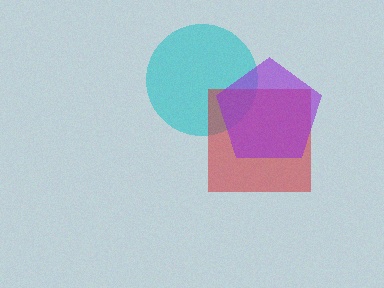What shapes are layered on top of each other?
The layered shapes are: a cyan circle, a red square, a purple pentagon.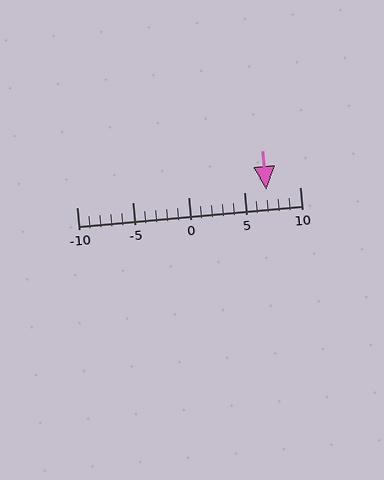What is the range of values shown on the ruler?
The ruler shows values from -10 to 10.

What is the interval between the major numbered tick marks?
The major tick marks are spaced 5 units apart.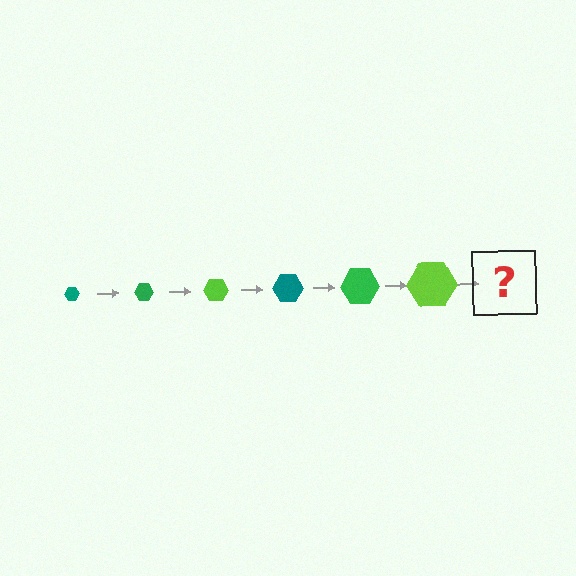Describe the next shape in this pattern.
It should be a teal hexagon, larger than the previous one.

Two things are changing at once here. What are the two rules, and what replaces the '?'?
The two rules are that the hexagon grows larger each step and the color cycles through teal, green, and lime. The '?' should be a teal hexagon, larger than the previous one.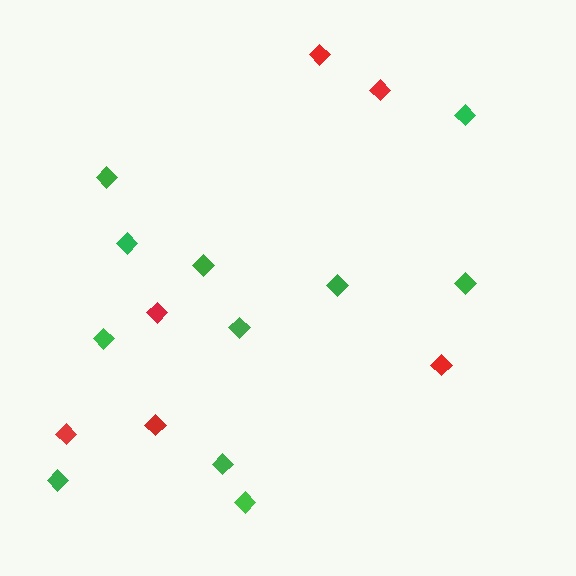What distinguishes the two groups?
There are 2 groups: one group of red diamonds (6) and one group of green diamonds (11).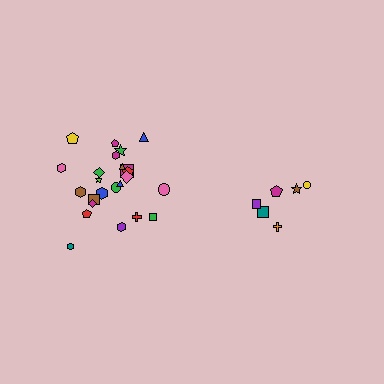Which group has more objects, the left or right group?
The left group.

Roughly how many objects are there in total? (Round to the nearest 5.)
Roughly 30 objects in total.